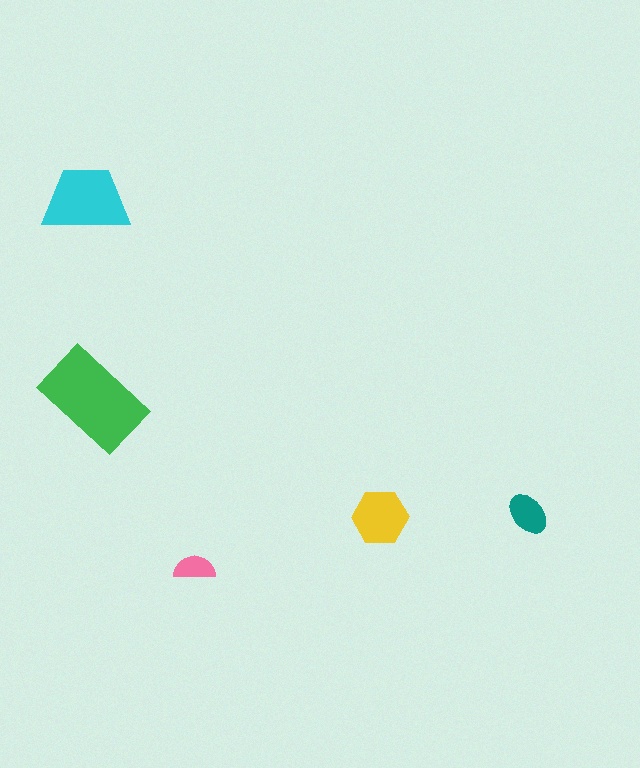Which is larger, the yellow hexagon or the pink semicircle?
The yellow hexagon.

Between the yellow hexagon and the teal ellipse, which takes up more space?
The yellow hexagon.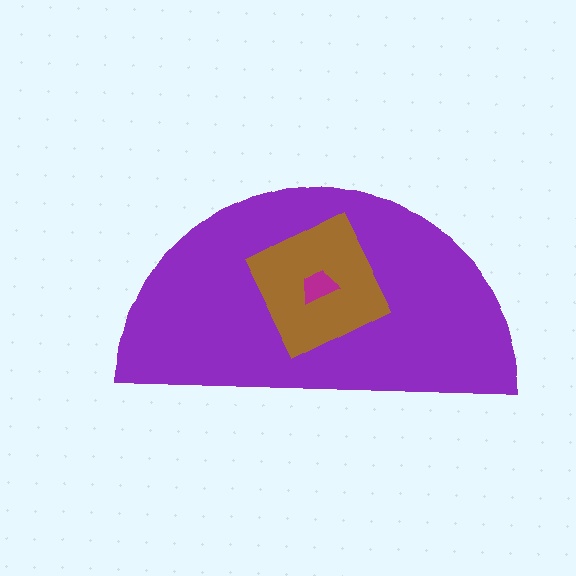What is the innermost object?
The magenta trapezoid.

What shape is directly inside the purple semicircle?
The brown diamond.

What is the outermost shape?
The purple semicircle.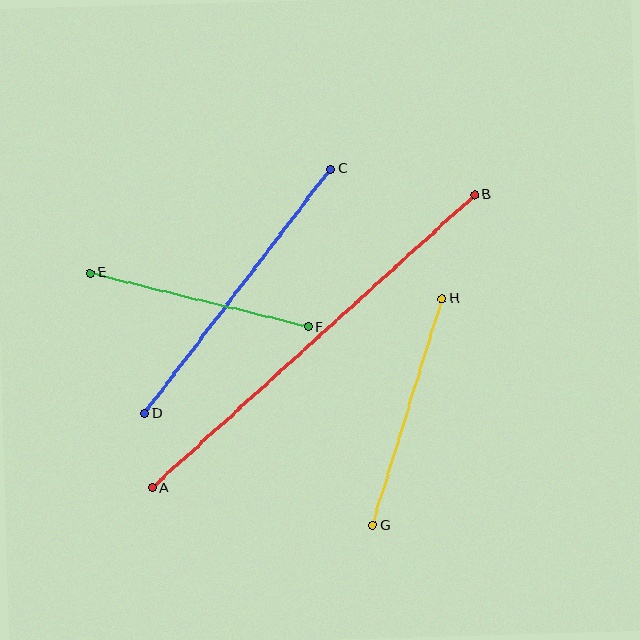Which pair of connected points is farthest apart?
Points A and B are farthest apart.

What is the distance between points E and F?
The distance is approximately 225 pixels.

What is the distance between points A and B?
The distance is approximately 436 pixels.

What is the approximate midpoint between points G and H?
The midpoint is at approximately (407, 412) pixels.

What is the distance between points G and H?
The distance is approximately 237 pixels.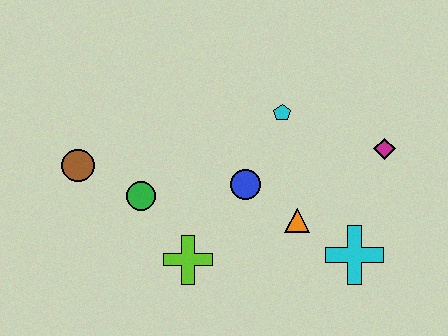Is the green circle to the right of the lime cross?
No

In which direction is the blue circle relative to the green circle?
The blue circle is to the right of the green circle.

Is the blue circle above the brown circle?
No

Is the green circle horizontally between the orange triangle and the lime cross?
No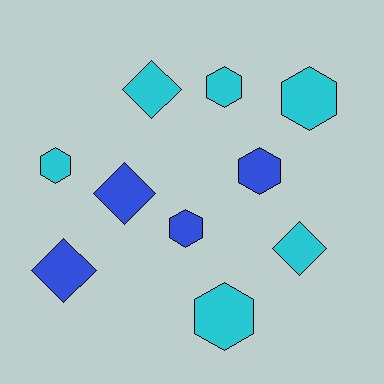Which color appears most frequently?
Cyan, with 6 objects.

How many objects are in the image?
There are 10 objects.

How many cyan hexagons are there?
There are 4 cyan hexagons.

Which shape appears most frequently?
Hexagon, with 6 objects.